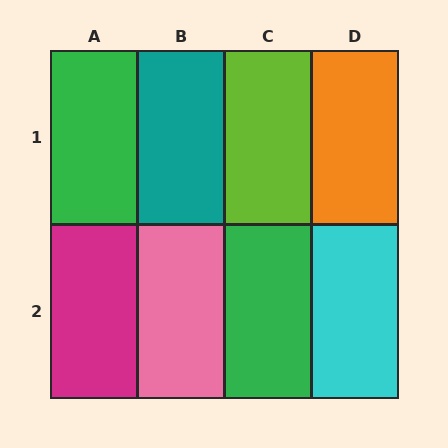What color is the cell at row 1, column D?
Orange.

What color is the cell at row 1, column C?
Lime.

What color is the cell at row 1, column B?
Teal.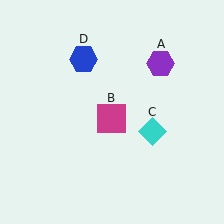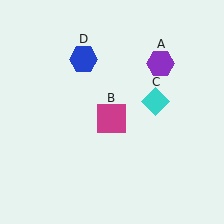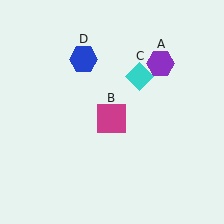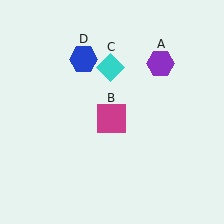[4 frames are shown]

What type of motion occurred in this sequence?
The cyan diamond (object C) rotated counterclockwise around the center of the scene.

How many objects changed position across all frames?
1 object changed position: cyan diamond (object C).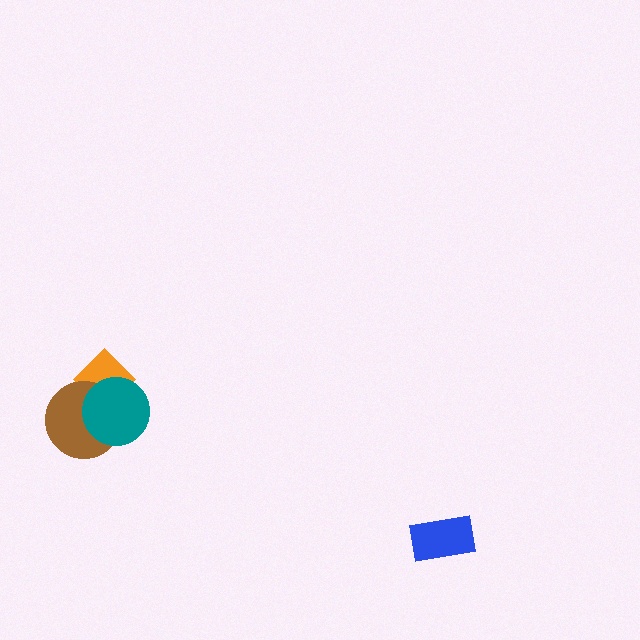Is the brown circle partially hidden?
Yes, it is partially covered by another shape.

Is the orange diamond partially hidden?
Yes, it is partially covered by another shape.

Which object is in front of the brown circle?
The teal circle is in front of the brown circle.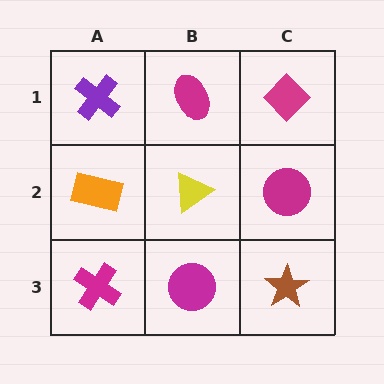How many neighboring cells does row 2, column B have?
4.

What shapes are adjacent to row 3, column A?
An orange rectangle (row 2, column A), a magenta circle (row 3, column B).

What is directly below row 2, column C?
A brown star.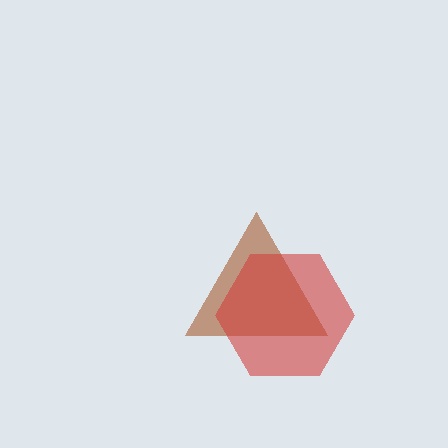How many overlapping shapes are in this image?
There are 2 overlapping shapes in the image.